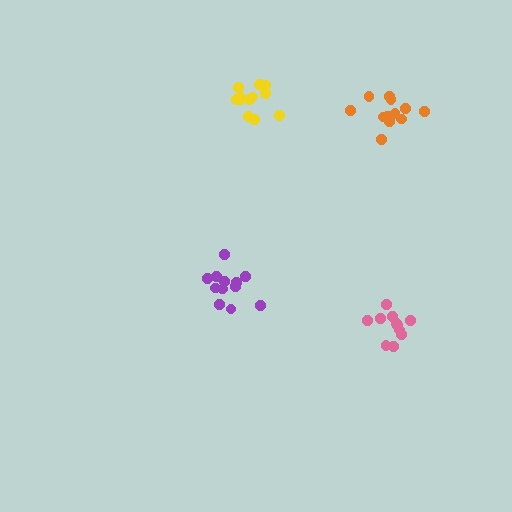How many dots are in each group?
Group 1: 13 dots, Group 2: 12 dots, Group 3: 11 dots, Group 4: 12 dots (48 total).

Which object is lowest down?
The pink cluster is bottommost.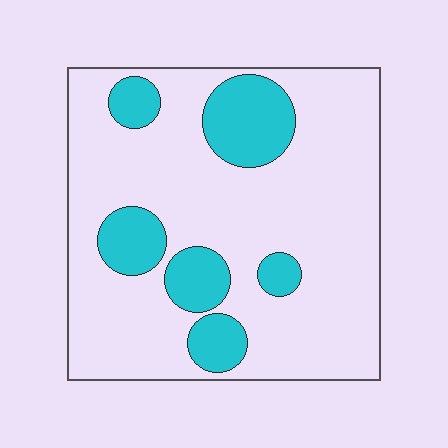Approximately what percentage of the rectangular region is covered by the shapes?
Approximately 20%.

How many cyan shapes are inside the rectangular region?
6.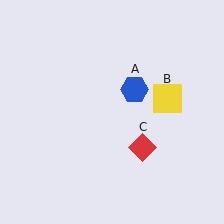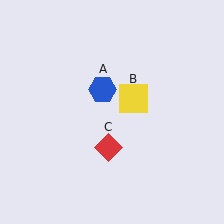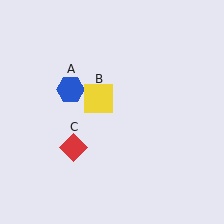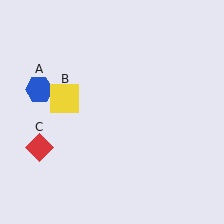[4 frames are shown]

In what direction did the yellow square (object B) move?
The yellow square (object B) moved left.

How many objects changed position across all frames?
3 objects changed position: blue hexagon (object A), yellow square (object B), red diamond (object C).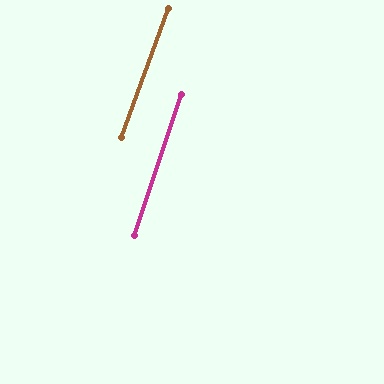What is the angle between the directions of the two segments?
Approximately 1 degree.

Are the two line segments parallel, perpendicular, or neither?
Parallel — their directions differ by only 1.3°.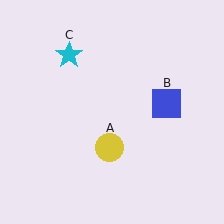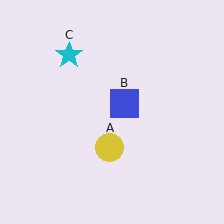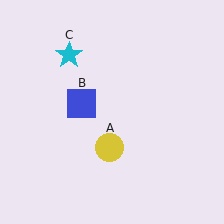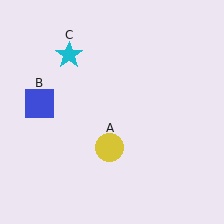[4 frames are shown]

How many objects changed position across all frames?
1 object changed position: blue square (object B).